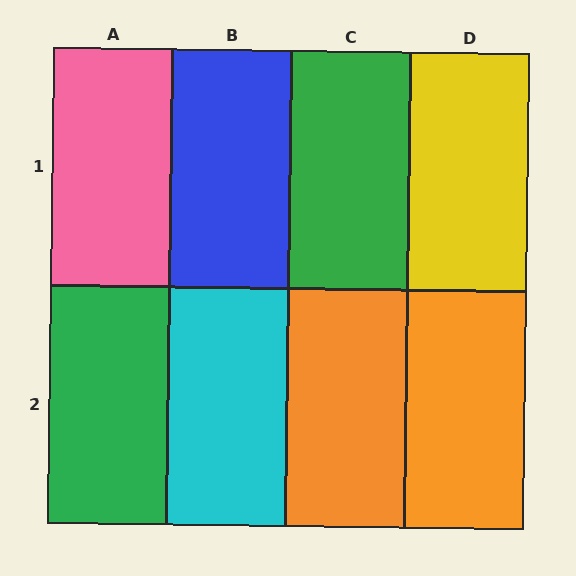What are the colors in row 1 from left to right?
Pink, blue, green, yellow.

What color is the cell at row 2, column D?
Orange.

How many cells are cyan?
1 cell is cyan.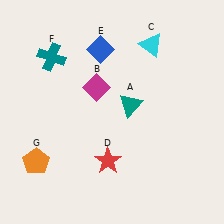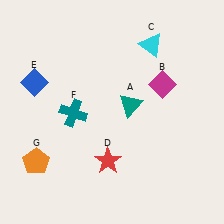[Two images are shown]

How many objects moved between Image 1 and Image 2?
3 objects moved between the two images.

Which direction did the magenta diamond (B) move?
The magenta diamond (B) moved right.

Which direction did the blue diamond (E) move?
The blue diamond (E) moved left.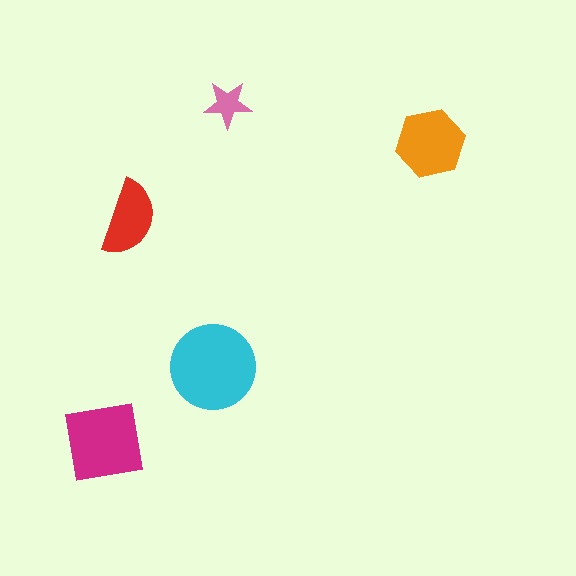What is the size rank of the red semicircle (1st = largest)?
4th.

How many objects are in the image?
There are 5 objects in the image.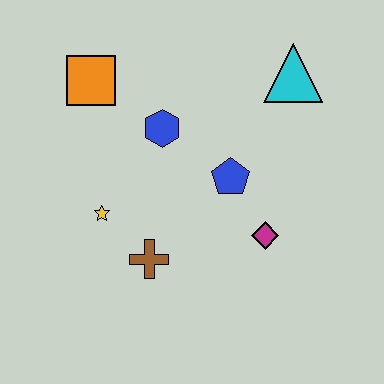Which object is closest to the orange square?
The blue hexagon is closest to the orange square.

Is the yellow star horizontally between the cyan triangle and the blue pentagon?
No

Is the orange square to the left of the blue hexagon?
Yes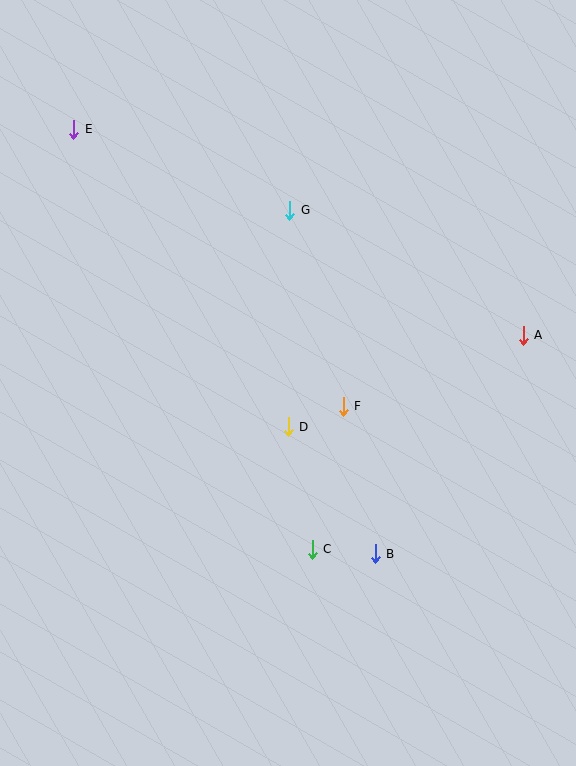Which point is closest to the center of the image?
Point D at (288, 427) is closest to the center.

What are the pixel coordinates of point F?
Point F is at (343, 406).